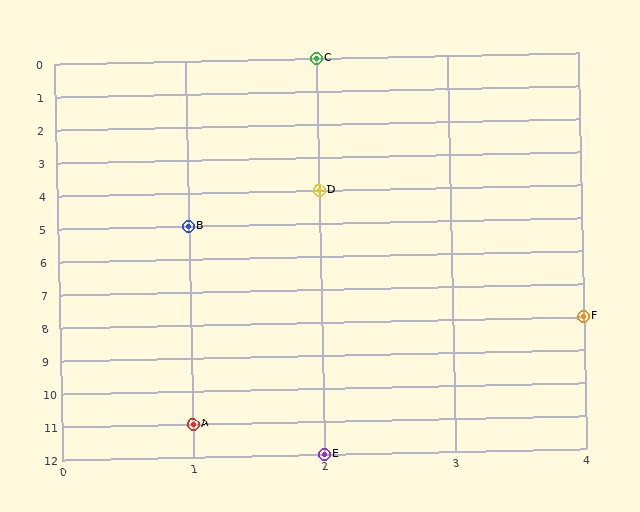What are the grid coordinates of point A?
Point A is at grid coordinates (1, 11).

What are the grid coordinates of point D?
Point D is at grid coordinates (2, 4).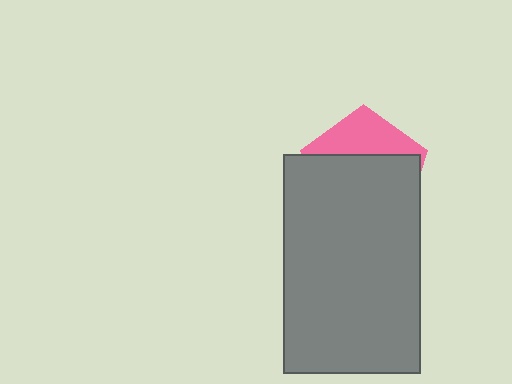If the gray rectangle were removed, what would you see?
You would see the complete pink pentagon.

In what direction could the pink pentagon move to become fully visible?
The pink pentagon could move up. That would shift it out from behind the gray rectangle entirely.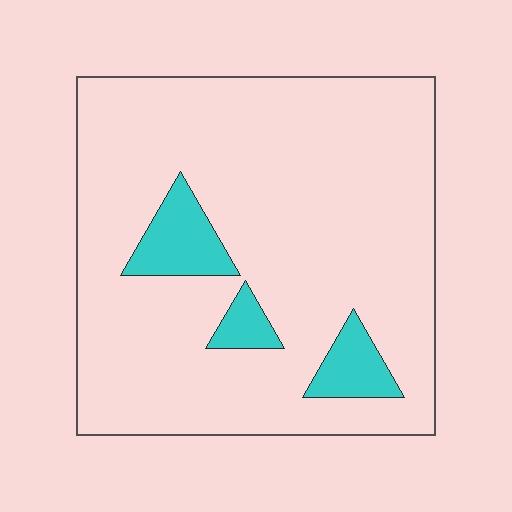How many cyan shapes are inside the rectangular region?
3.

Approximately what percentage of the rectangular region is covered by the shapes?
Approximately 10%.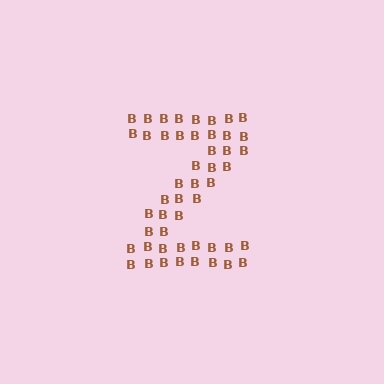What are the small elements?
The small elements are letter B's.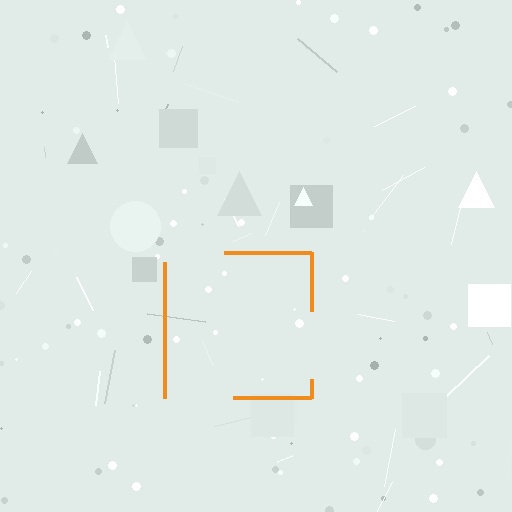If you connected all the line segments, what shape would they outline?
They would outline a square.